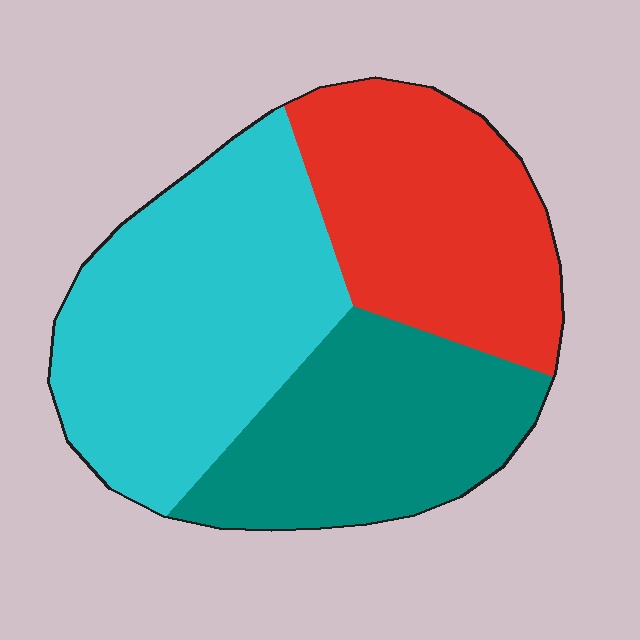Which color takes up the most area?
Cyan, at roughly 40%.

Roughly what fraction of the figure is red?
Red takes up between a quarter and a half of the figure.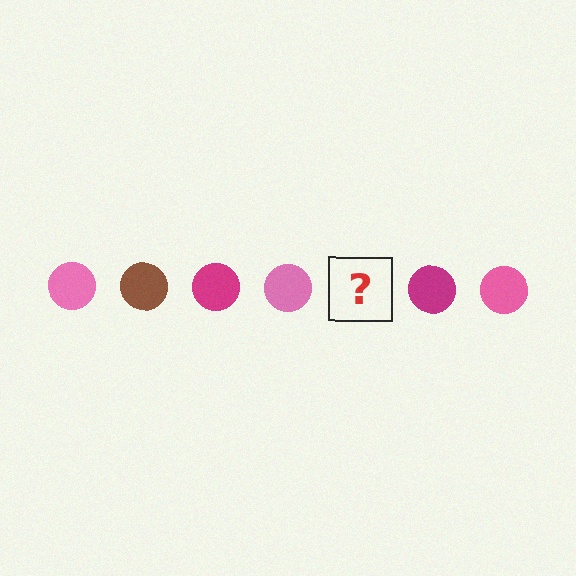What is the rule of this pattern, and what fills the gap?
The rule is that the pattern cycles through pink, brown, magenta circles. The gap should be filled with a brown circle.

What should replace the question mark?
The question mark should be replaced with a brown circle.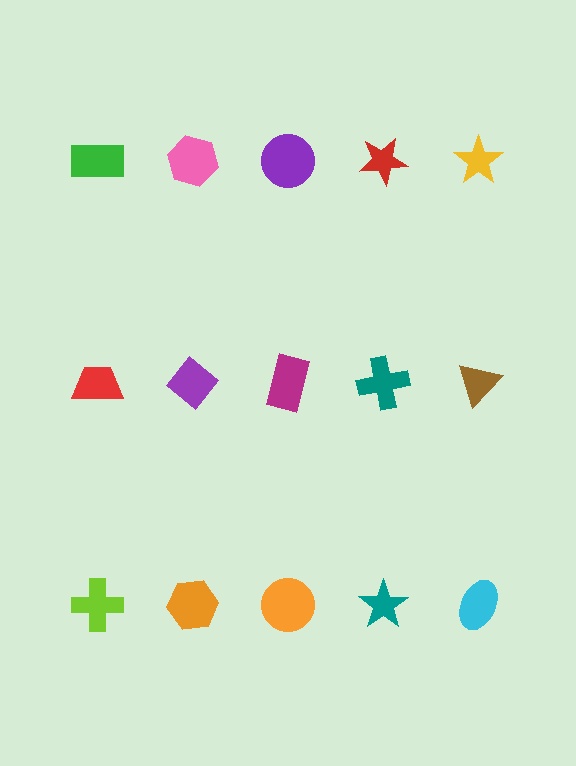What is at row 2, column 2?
A purple diamond.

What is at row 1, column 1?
A green rectangle.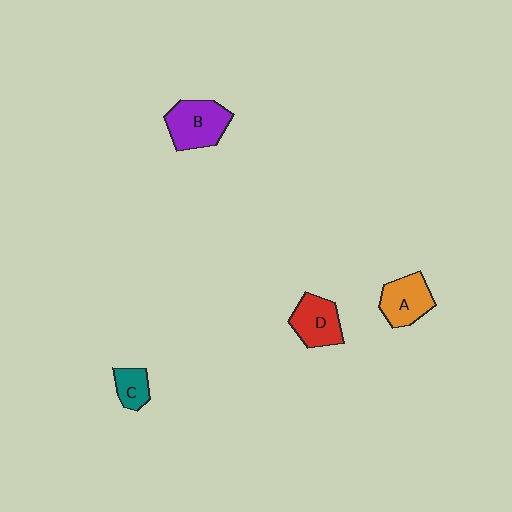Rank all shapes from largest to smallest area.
From largest to smallest: B (purple), A (orange), D (red), C (teal).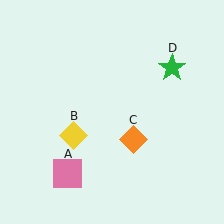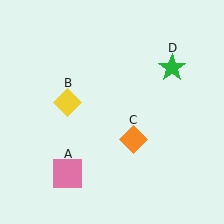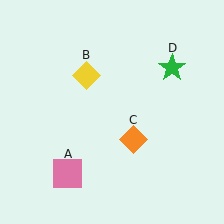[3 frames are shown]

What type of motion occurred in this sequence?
The yellow diamond (object B) rotated clockwise around the center of the scene.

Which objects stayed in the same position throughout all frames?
Pink square (object A) and orange diamond (object C) and green star (object D) remained stationary.